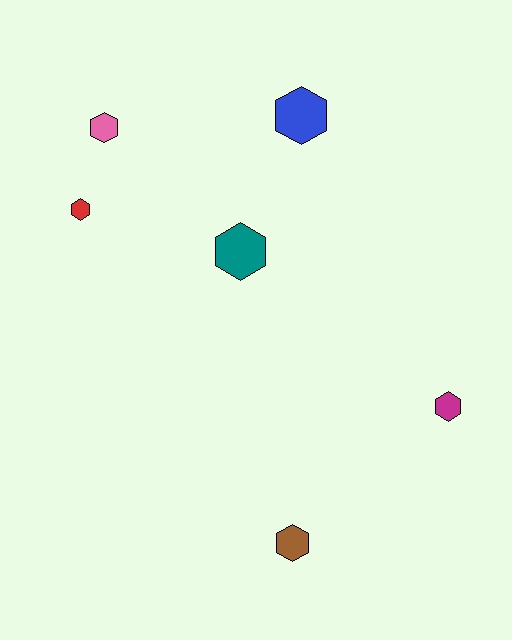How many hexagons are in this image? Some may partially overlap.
There are 6 hexagons.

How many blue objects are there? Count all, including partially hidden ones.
There is 1 blue object.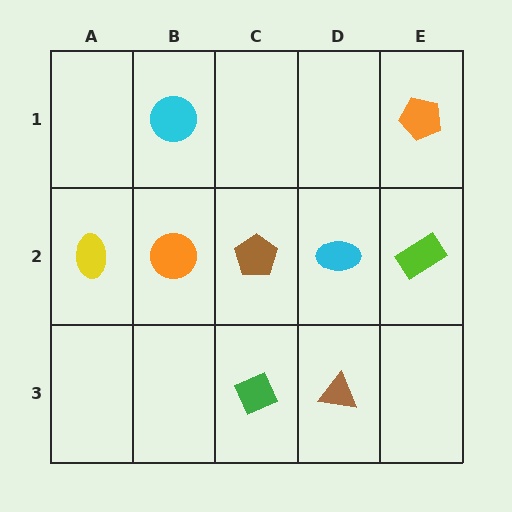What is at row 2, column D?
A cyan ellipse.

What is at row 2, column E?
A lime rectangle.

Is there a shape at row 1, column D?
No, that cell is empty.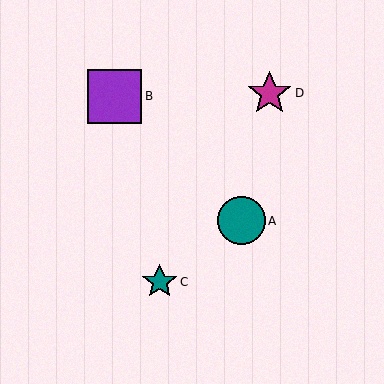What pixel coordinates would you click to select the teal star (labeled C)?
Click at (160, 282) to select the teal star C.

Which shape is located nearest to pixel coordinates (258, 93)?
The magenta star (labeled D) at (270, 93) is nearest to that location.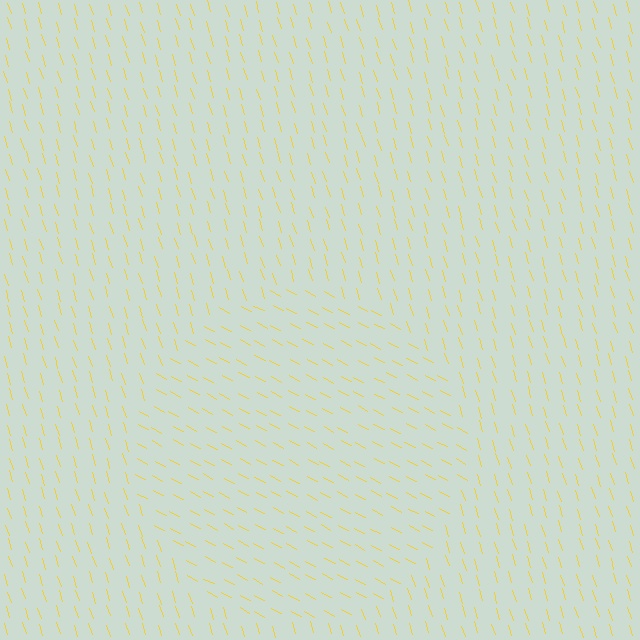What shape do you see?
I see a circle.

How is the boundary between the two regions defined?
The boundary is defined purely by a change in line orientation (approximately 45 degrees difference). All lines are the same color and thickness.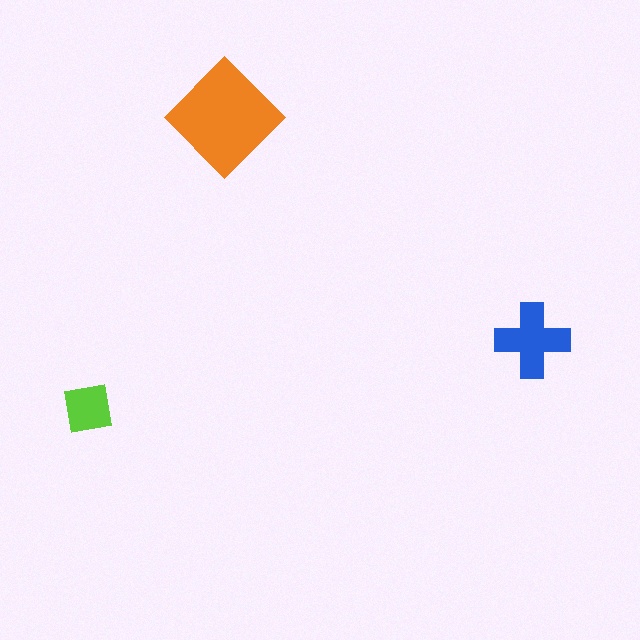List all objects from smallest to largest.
The lime square, the blue cross, the orange diamond.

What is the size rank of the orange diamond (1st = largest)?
1st.